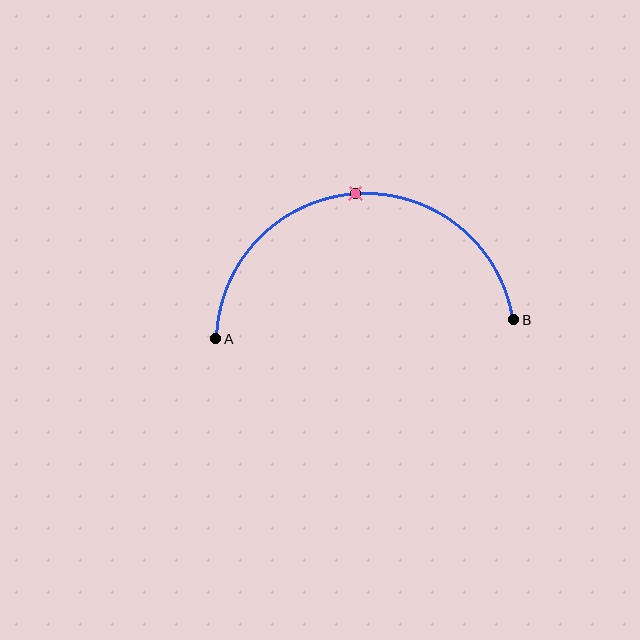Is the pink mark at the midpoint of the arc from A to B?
Yes. The pink mark lies on the arc at equal arc-length from both A and B — it is the arc midpoint.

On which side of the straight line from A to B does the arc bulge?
The arc bulges above the straight line connecting A and B.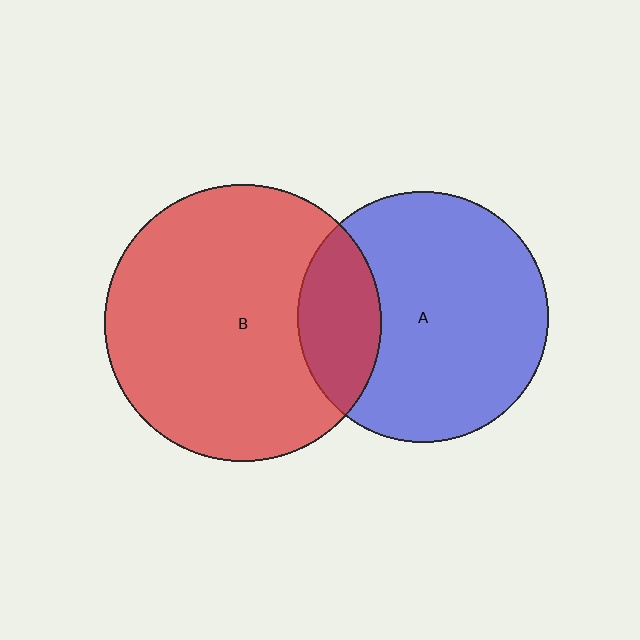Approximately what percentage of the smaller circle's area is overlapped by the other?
Approximately 20%.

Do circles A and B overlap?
Yes.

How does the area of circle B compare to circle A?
Approximately 1.2 times.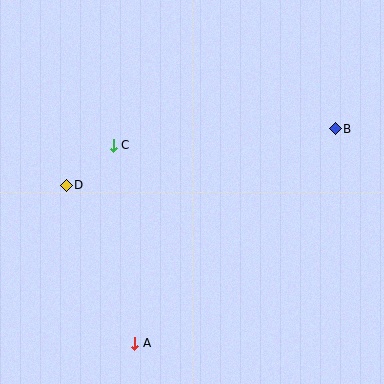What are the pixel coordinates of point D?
Point D is at (66, 185).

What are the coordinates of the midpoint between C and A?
The midpoint between C and A is at (124, 244).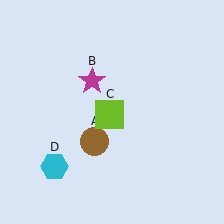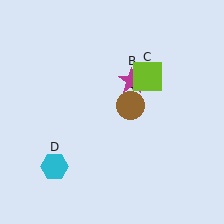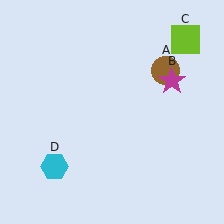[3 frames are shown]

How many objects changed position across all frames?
3 objects changed position: brown circle (object A), magenta star (object B), lime square (object C).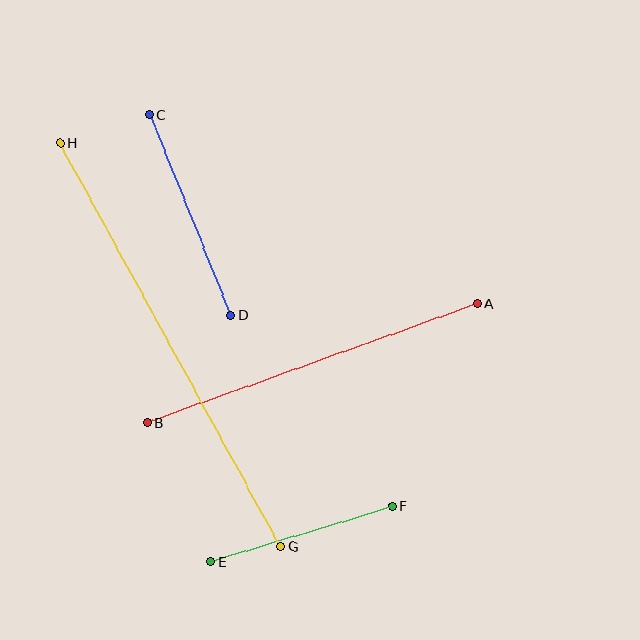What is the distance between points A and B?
The distance is approximately 352 pixels.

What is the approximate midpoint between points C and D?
The midpoint is at approximately (190, 215) pixels.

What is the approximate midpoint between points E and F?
The midpoint is at approximately (302, 534) pixels.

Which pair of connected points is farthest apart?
Points G and H are farthest apart.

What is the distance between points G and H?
The distance is approximately 460 pixels.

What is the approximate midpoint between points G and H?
The midpoint is at approximately (170, 345) pixels.